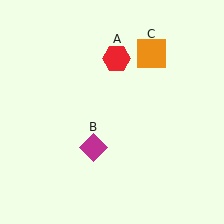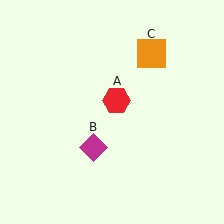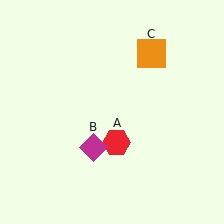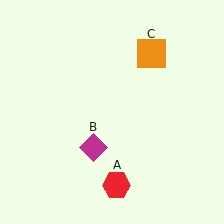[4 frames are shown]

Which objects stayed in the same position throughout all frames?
Magenta diamond (object B) and orange square (object C) remained stationary.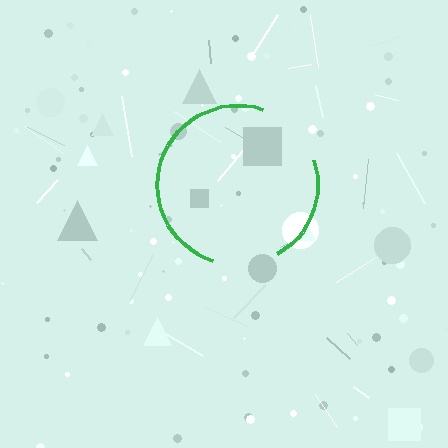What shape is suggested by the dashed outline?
The dashed outline suggests a circle.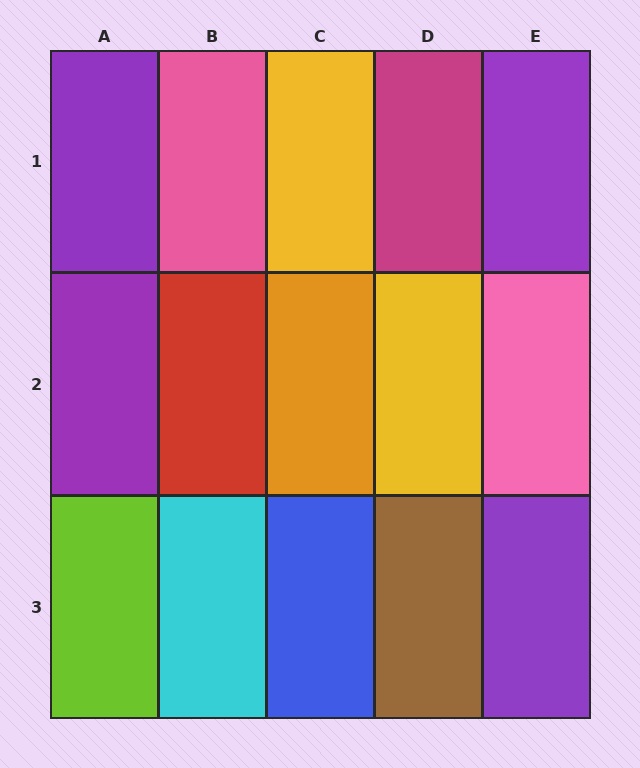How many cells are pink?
2 cells are pink.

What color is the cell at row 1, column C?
Yellow.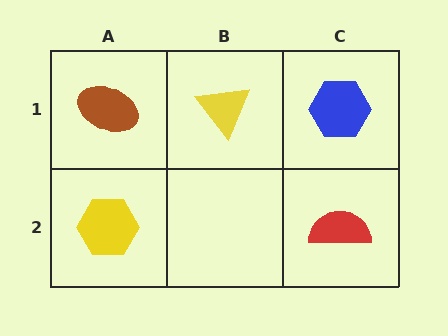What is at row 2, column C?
A red semicircle.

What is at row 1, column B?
A yellow triangle.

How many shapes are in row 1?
3 shapes.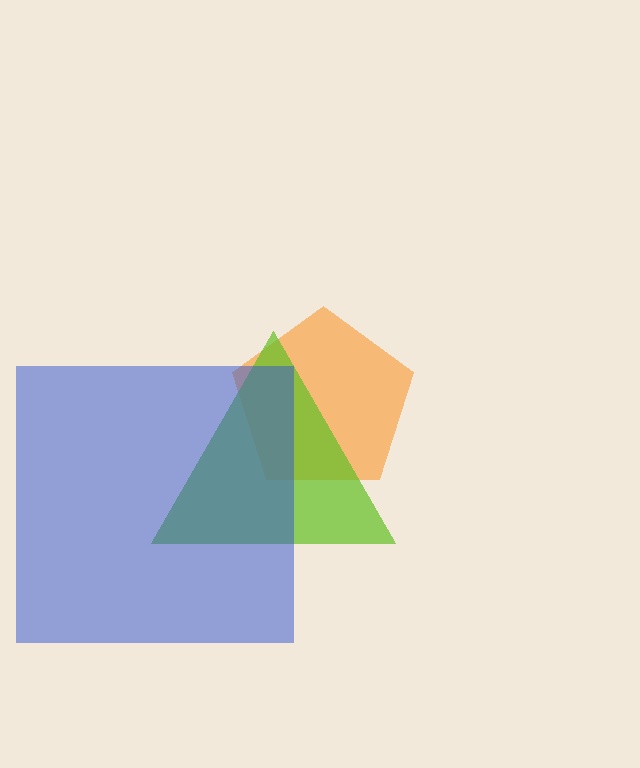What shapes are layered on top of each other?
The layered shapes are: an orange pentagon, a lime triangle, a blue square.